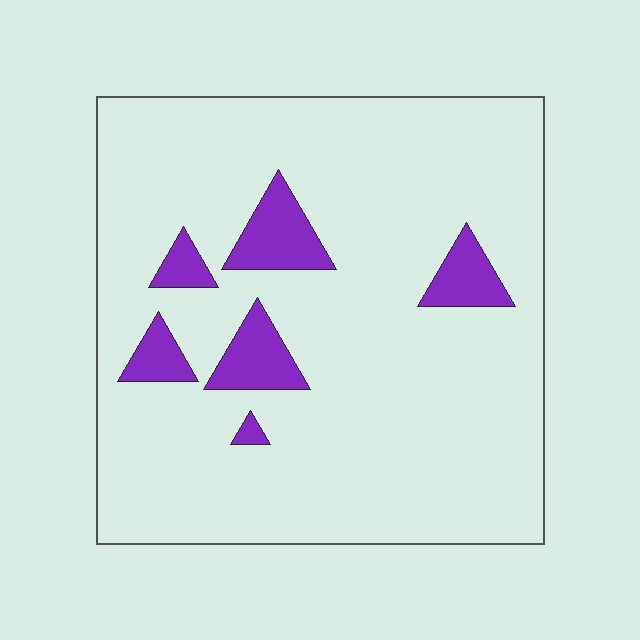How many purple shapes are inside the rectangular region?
6.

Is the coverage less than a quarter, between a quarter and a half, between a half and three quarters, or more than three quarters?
Less than a quarter.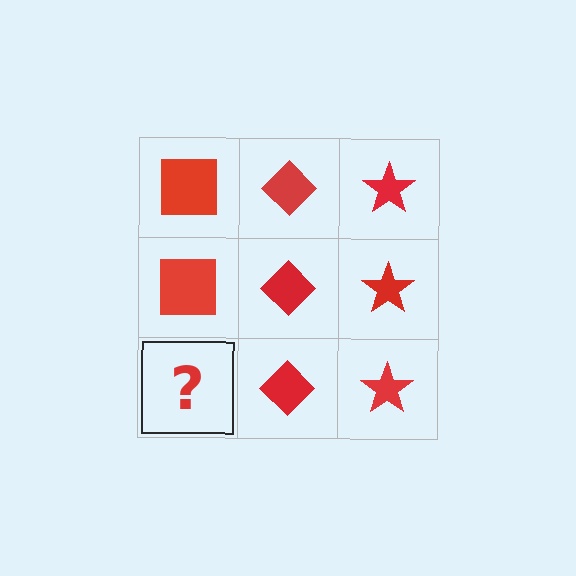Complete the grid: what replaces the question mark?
The question mark should be replaced with a red square.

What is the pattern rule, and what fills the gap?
The rule is that each column has a consistent shape. The gap should be filled with a red square.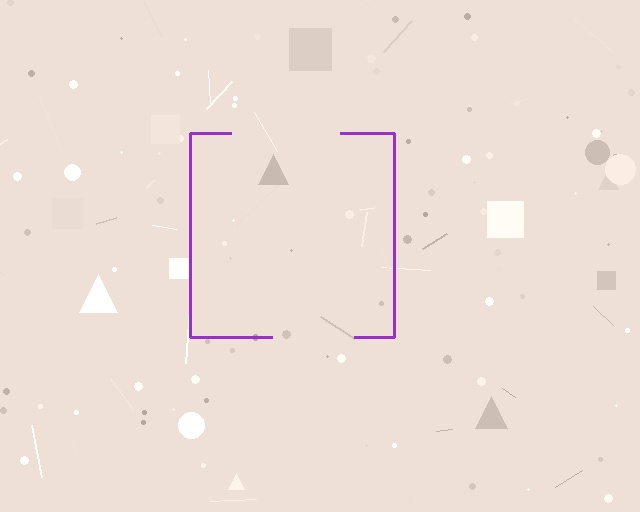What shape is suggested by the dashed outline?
The dashed outline suggests a square.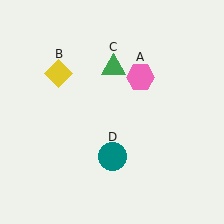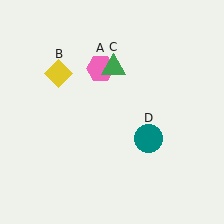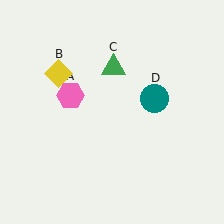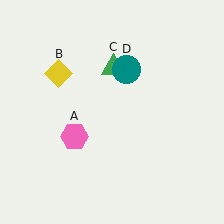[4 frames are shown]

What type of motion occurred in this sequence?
The pink hexagon (object A), teal circle (object D) rotated counterclockwise around the center of the scene.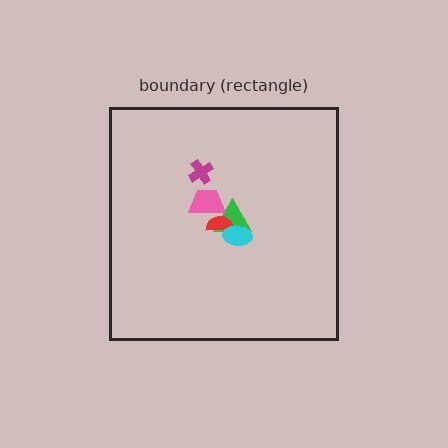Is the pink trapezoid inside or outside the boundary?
Inside.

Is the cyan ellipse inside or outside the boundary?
Inside.